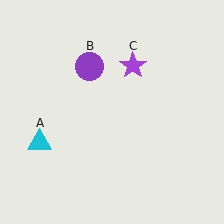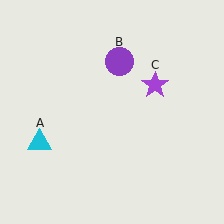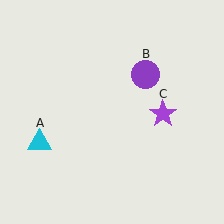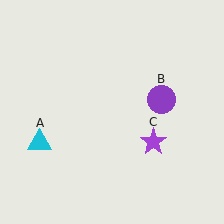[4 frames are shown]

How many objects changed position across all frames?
2 objects changed position: purple circle (object B), purple star (object C).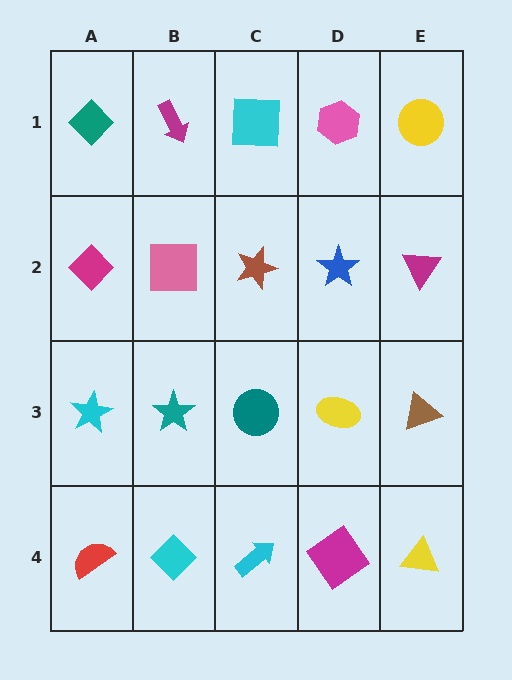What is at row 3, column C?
A teal circle.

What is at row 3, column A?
A cyan star.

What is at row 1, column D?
A pink hexagon.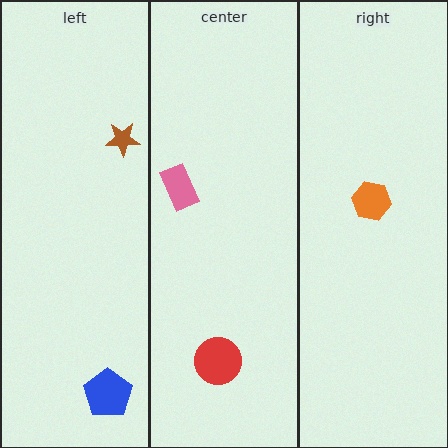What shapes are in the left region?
The blue pentagon, the brown star.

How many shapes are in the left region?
2.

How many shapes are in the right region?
1.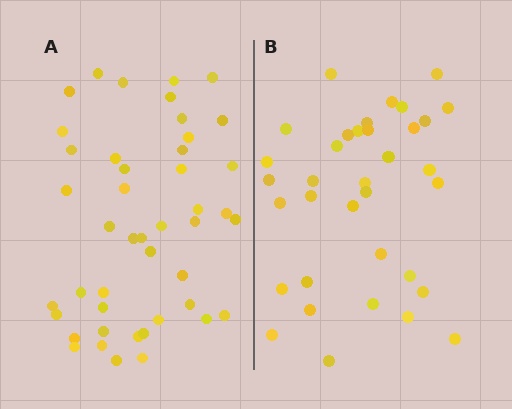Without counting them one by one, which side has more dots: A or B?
Region A (the left region) has more dots.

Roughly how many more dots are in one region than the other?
Region A has roughly 10 or so more dots than region B.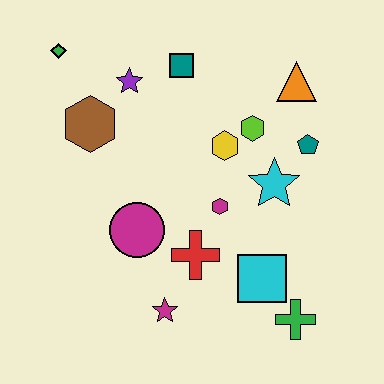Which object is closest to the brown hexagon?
The purple star is closest to the brown hexagon.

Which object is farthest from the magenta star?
The green diamond is farthest from the magenta star.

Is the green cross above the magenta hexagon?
No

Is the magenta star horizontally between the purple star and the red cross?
Yes